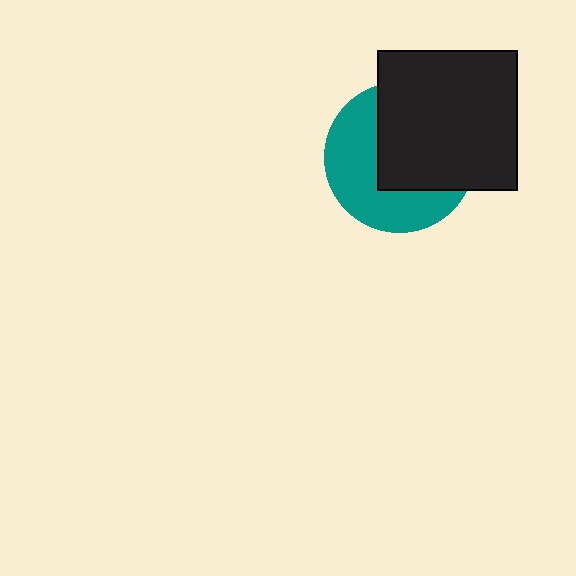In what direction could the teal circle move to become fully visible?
The teal circle could move toward the lower-left. That would shift it out from behind the black square entirely.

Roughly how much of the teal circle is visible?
About half of it is visible (roughly 48%).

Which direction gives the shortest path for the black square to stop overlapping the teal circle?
Moving toward the upper-right gives the shortest separation.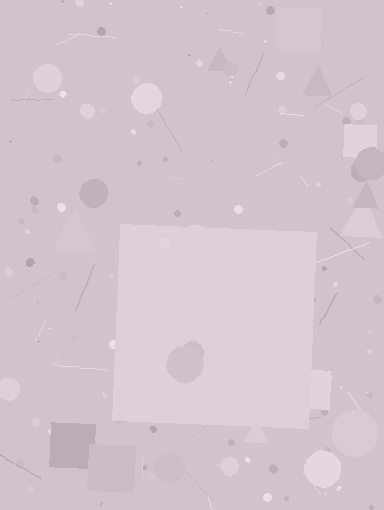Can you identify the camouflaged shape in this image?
The camouflaged shape is a square.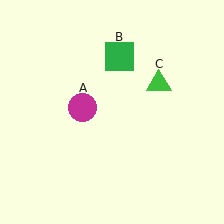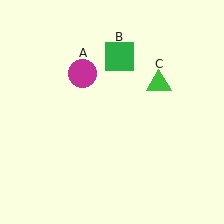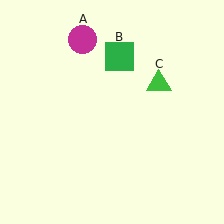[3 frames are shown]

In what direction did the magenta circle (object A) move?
The magenta circle (object A) moved up.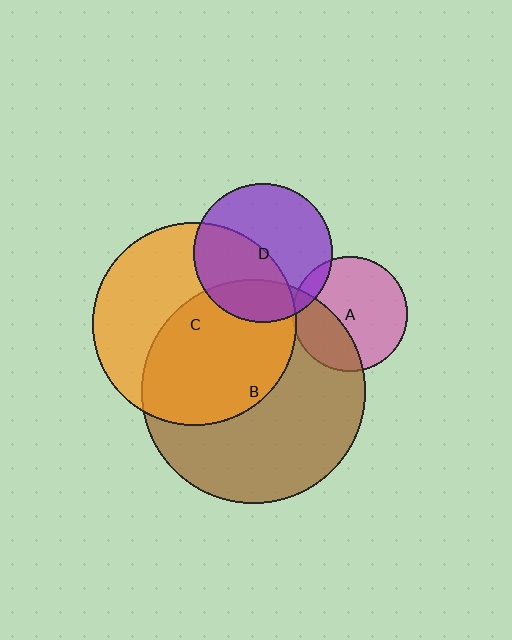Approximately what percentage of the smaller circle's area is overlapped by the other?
Approximately 45%.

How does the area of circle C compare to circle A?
Approximately 3.2 times.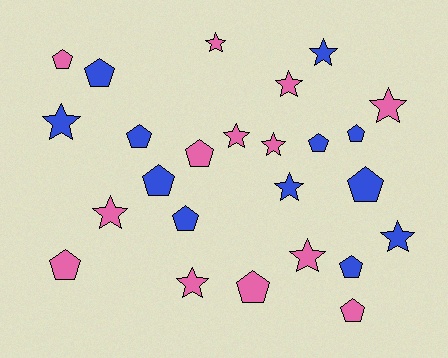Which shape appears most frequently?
Pentagon, with 13 objects.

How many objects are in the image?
There are 25 objects.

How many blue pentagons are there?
There are 8 blue pentagons.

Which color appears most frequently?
Pink, with 13 objects.